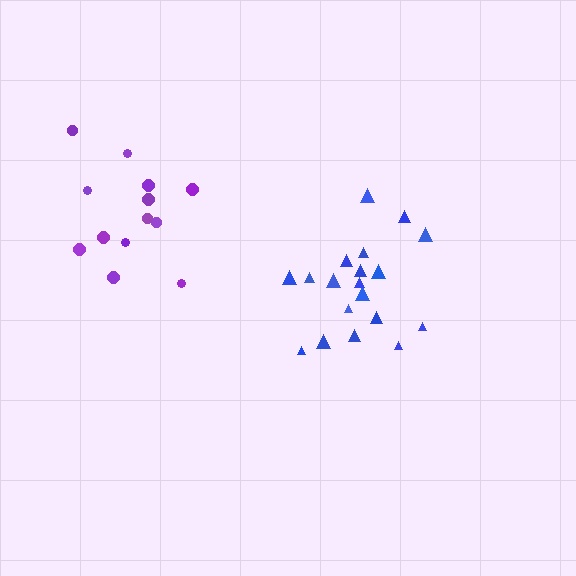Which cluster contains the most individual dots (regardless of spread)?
Blue (19).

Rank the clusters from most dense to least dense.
blue, purple.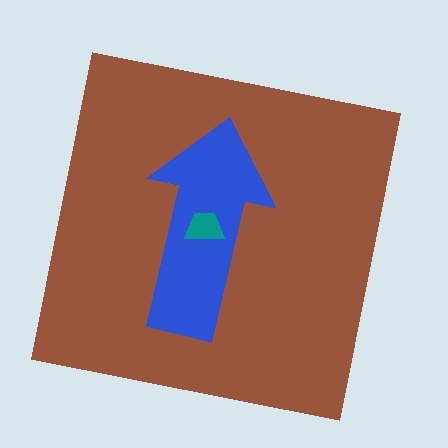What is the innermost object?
The teal trapezoid.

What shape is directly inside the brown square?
The blue arrow.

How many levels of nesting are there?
3.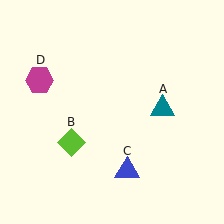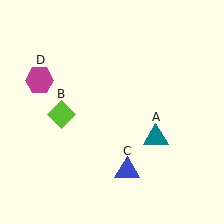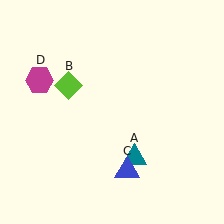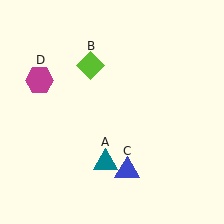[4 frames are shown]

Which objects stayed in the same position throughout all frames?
Blue triangle (object C) and magenta hexagon (object D) remained stationary.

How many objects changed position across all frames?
2 objects changed position: teal triangle (object A), lime diamond (object B).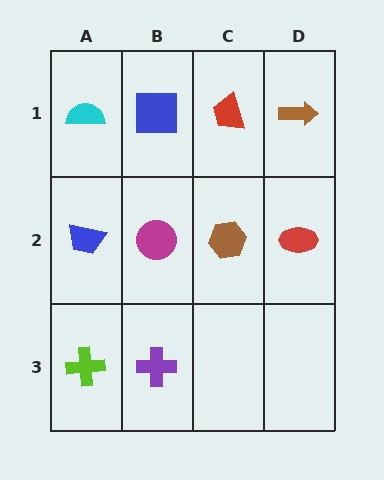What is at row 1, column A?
A cyan semicircle.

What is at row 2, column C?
A brown hexagon.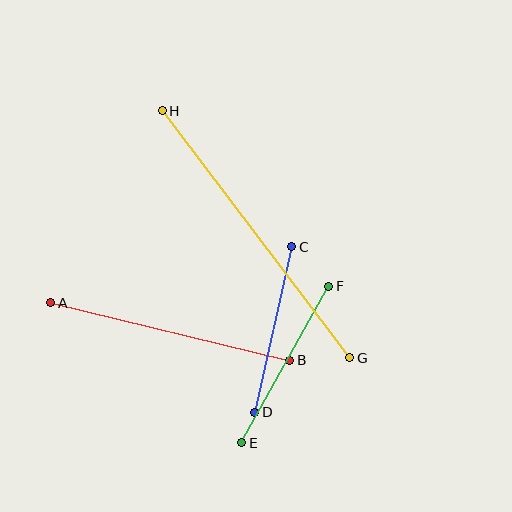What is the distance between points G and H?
The distance is approximately 310 pixels.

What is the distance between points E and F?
The distance is approximately 179 pixels.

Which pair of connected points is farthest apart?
Points G and H are farthest apart.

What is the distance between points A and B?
The distance is approximately 246 pixels.